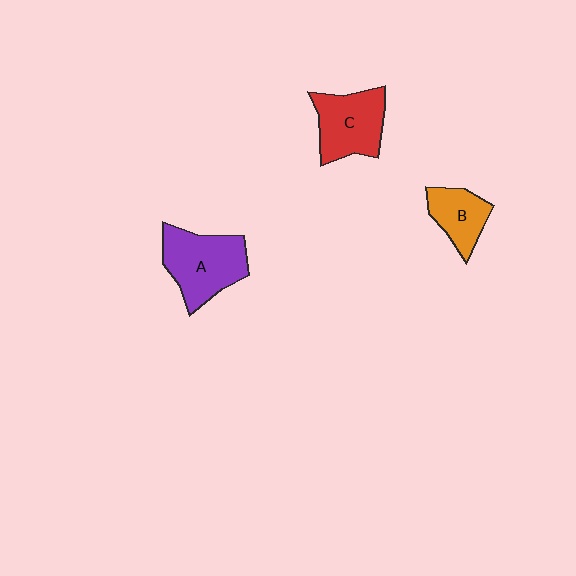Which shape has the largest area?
Shape A (purple).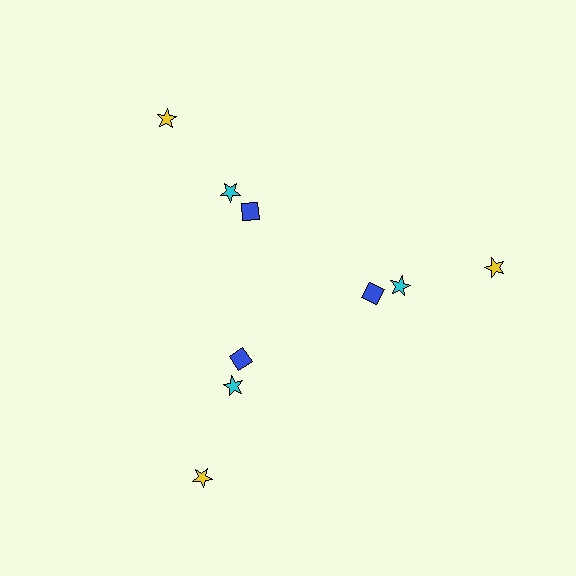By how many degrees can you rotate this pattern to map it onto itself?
The pattern maps onto itself every 120 degrees of rotation.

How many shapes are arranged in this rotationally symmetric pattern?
There are 9 shapes, arranged in 3 groups of 3.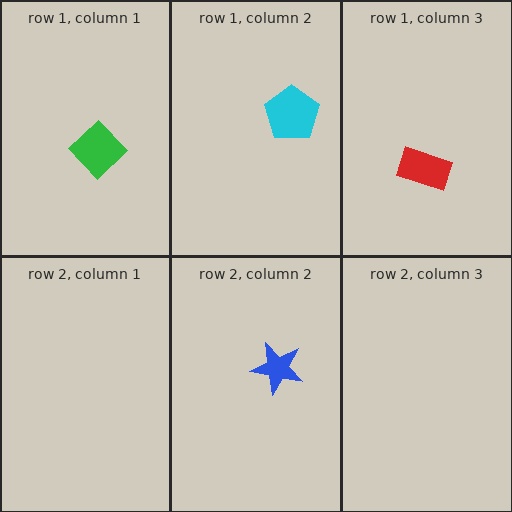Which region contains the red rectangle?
The row 1, column 3 region.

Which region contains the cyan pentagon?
The row 1, column 2 region.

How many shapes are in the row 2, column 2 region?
1.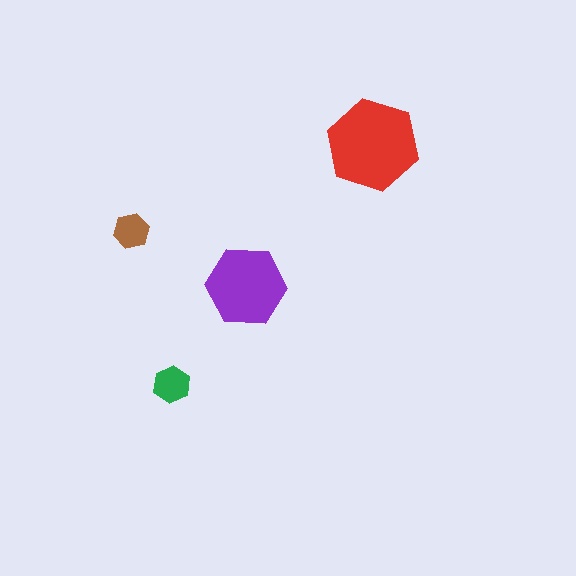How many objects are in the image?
There are 4 objects in the image.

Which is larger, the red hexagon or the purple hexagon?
The red one.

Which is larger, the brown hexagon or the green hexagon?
The green one.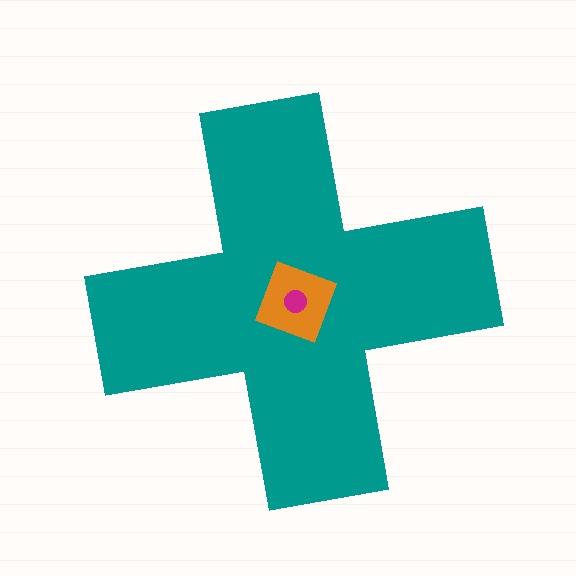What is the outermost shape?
The teal cross.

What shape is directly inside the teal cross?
The orange diamond.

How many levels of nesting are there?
3.